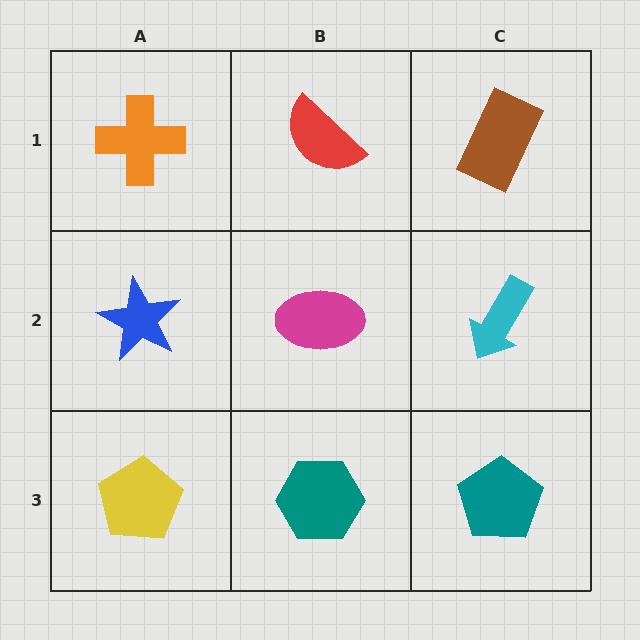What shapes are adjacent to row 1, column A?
A blue star (row 2, column A), a red semicircle (row 1, column B).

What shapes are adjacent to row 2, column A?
An orange cross (row 1, column A), a yellow pentagon (row 3, column A), a magenta ellipse (row 2, column B).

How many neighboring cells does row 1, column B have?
3.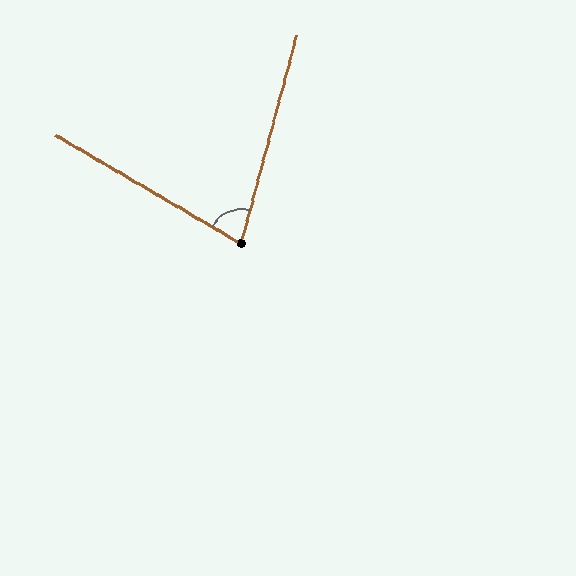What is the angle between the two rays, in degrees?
Approximately 75 degrees.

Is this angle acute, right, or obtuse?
It is acute.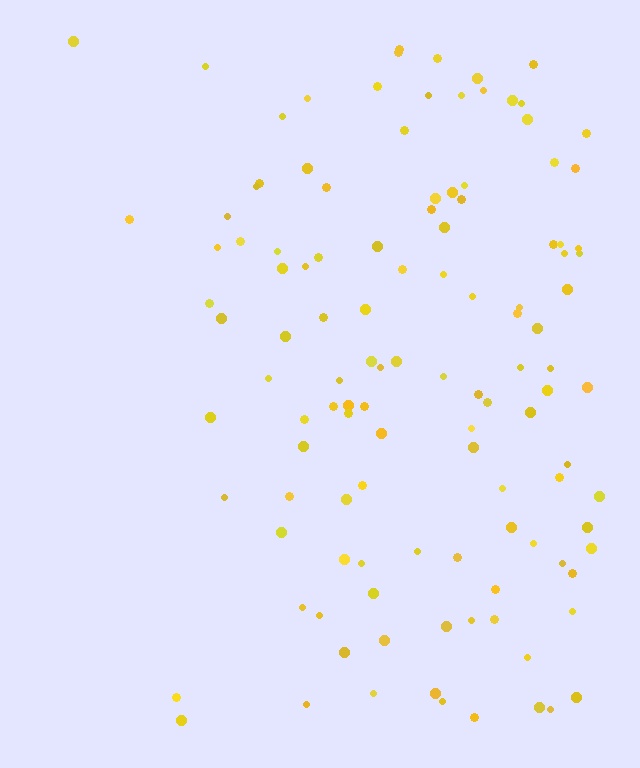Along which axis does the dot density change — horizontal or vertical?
Horizontal.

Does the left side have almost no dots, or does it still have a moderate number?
Still a moderate number, just noticeably fewer than the right.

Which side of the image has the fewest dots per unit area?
The left.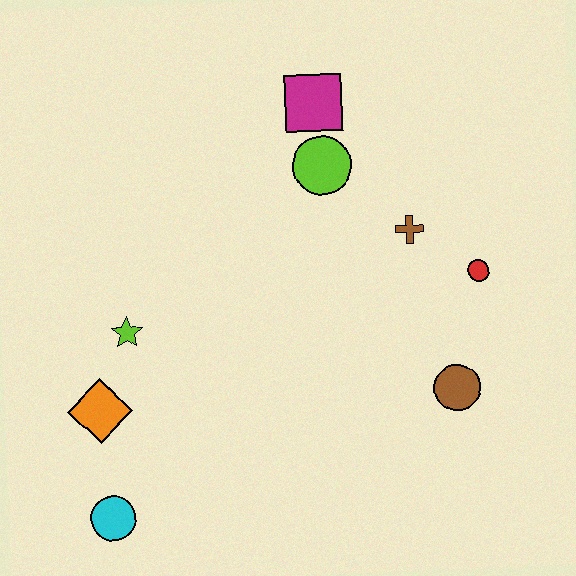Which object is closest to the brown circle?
The red circle is closest to the brown circle.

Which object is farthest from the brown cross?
The cyan circle is farthest from the brown cross.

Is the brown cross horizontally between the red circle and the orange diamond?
Yes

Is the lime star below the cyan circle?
No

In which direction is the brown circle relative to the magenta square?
The brown circle is below the magenta square.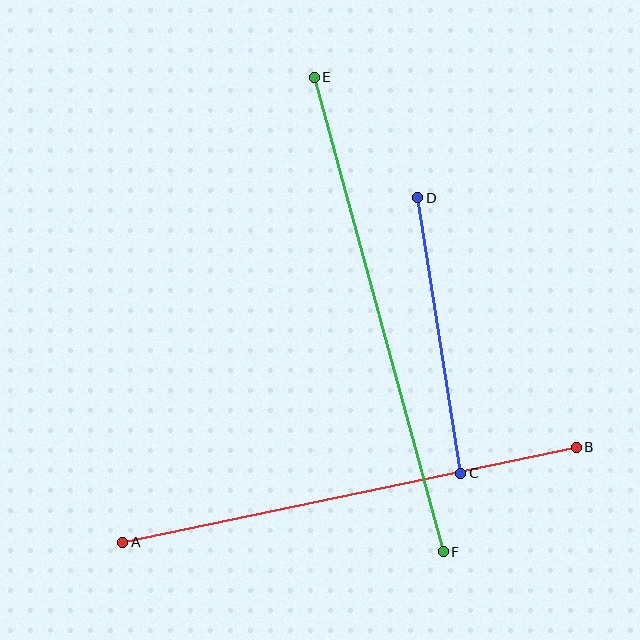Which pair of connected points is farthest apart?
Points E and F are farthest apart.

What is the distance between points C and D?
The distance is approximately 279 pixels.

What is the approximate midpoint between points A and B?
The midpoint is at approximately (350, 495) pixels.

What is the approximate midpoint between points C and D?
The midpoint is at approximately (439, 336) pixels.